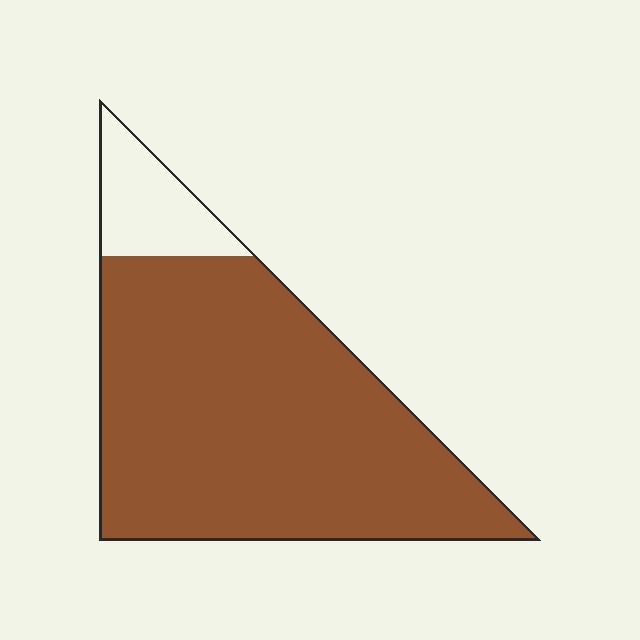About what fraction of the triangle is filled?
About seven eighths (7/8).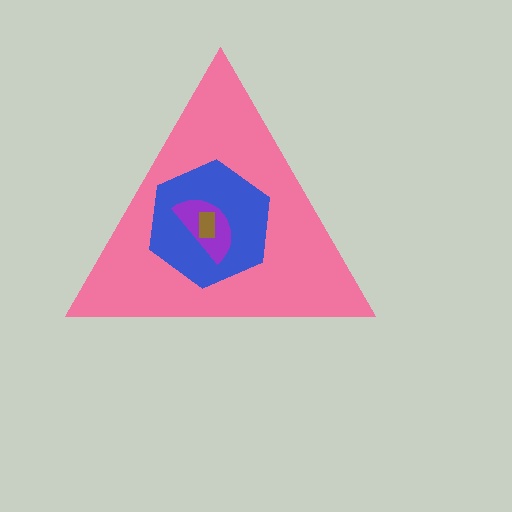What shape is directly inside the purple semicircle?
The brown rectangle.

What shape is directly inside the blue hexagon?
The purple semicircle.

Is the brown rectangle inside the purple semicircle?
Yes.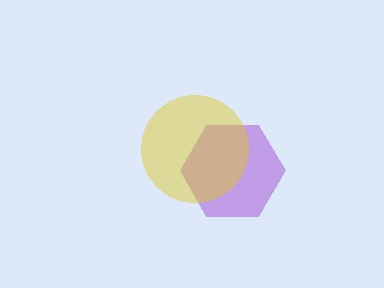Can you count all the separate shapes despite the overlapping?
Yes, there are 2 separate shapes.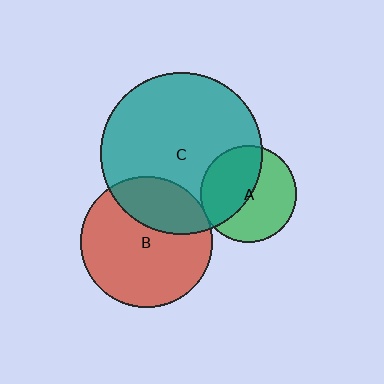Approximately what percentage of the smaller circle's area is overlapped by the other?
Approximately 5%.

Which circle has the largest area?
Circle C (teal).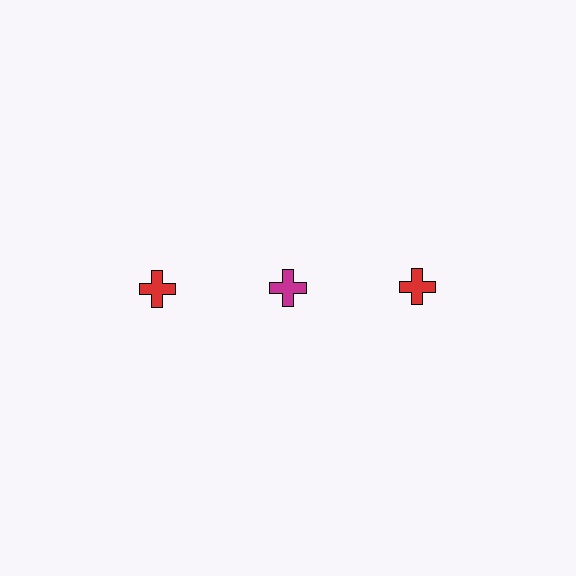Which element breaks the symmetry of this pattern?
The magenta cross in the top row, second from left column breaks the symmetry. All other shapes are red crosses.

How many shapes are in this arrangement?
There are 3 shapes arranged in a grid pattern.